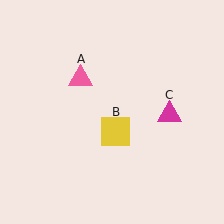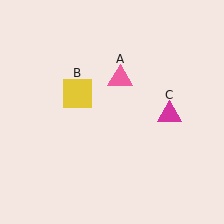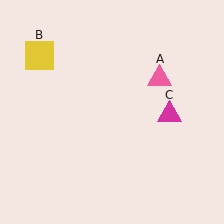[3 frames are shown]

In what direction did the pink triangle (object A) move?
The pink triangle (object A) moved right.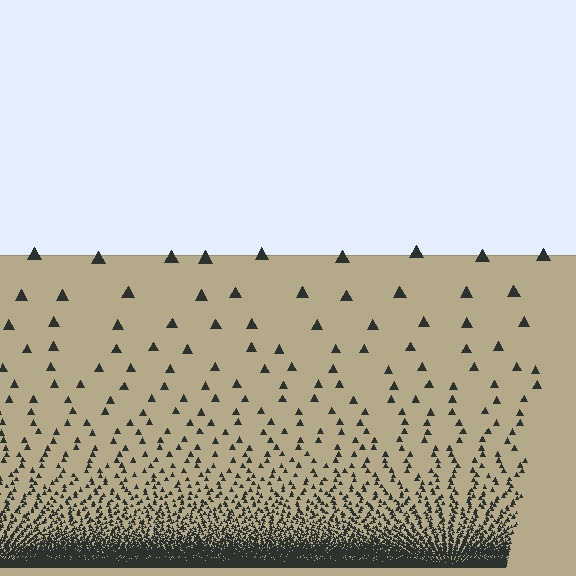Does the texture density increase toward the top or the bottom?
Density increases toward the bottom.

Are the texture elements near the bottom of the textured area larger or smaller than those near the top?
Smaller. The gradient is inverted — elements near the bottom are smaller and denser.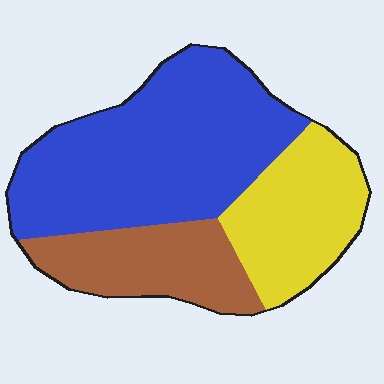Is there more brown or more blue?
Blue.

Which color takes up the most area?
Blue, at roughly 55%.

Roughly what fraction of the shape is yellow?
Yellow covers roughly 25% of the shape.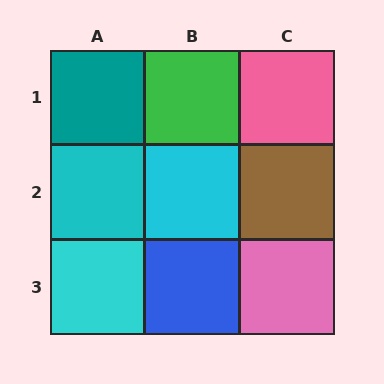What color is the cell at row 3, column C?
Pink.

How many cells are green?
1 cell is green.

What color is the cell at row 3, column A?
Cyan.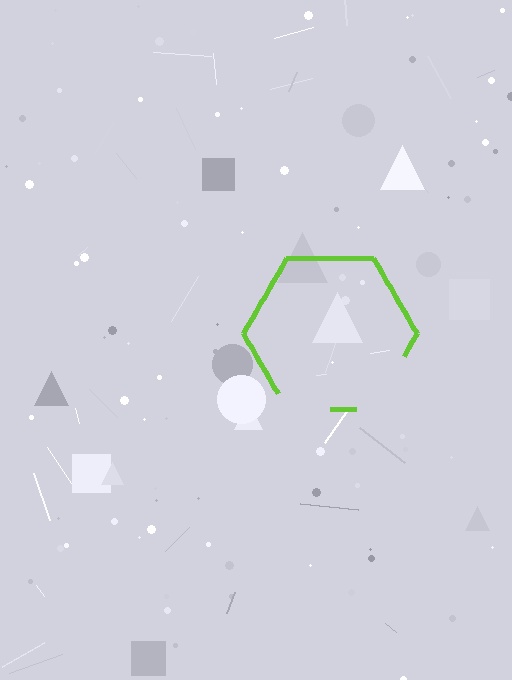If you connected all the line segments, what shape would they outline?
They would outline a hexagon.